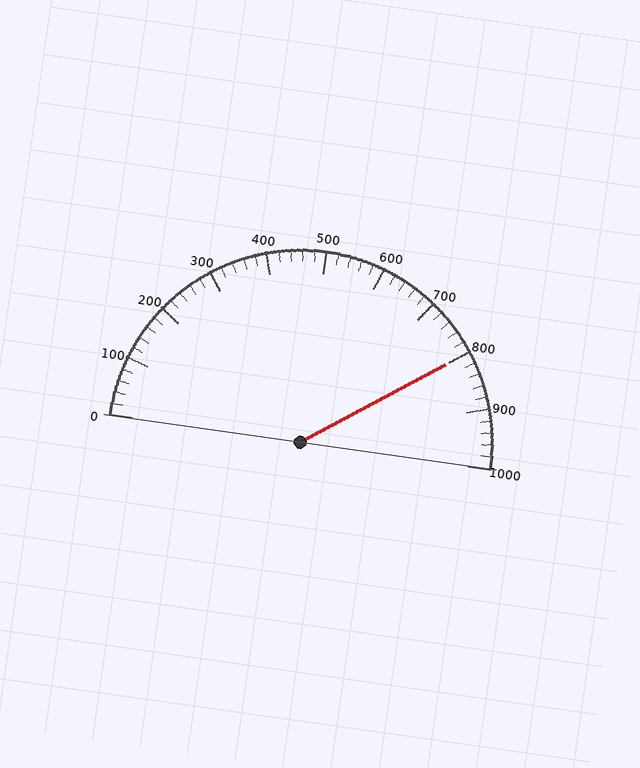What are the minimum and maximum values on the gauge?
The gauge ranges from 0 to 1000.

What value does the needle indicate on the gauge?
The needle indicates approximately 800.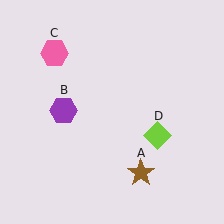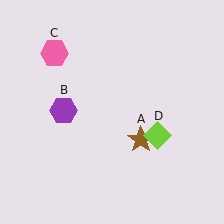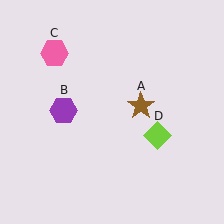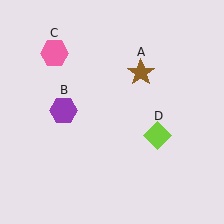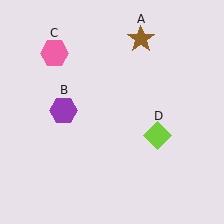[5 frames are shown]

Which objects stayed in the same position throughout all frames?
Purple hexagon (object B) and pink hexagon (object C) and lime diamond (object D) remained stationary.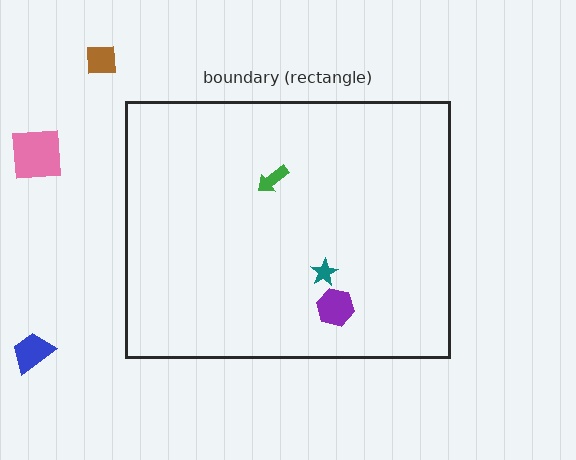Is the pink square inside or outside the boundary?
Outside.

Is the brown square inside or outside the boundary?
Outside.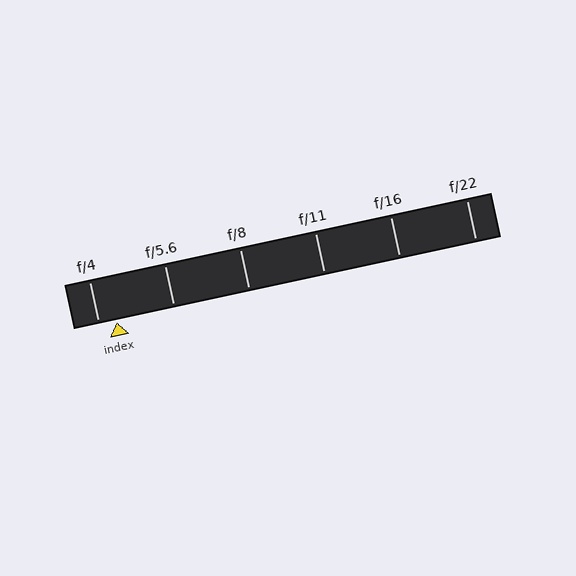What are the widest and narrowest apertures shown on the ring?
The widest aperture shown is f/4 and the narrowest is f/22.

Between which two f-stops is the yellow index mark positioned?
The index mark is between f/4 and f/5.6.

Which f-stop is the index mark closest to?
The index mark is closest to f/4.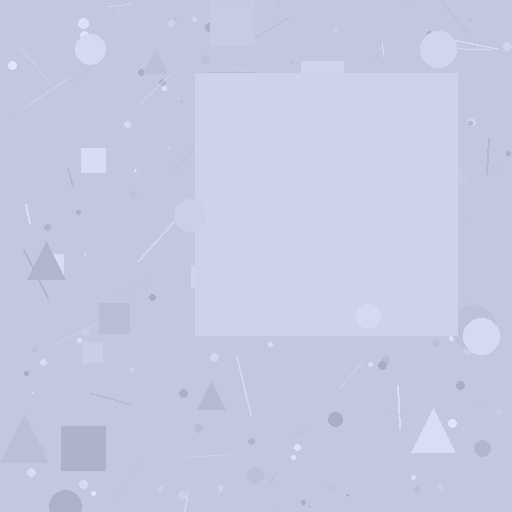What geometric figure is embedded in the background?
A square is embedded in the background.